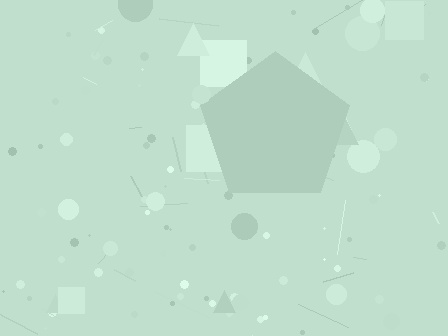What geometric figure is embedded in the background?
A pentagon is embedded in the background.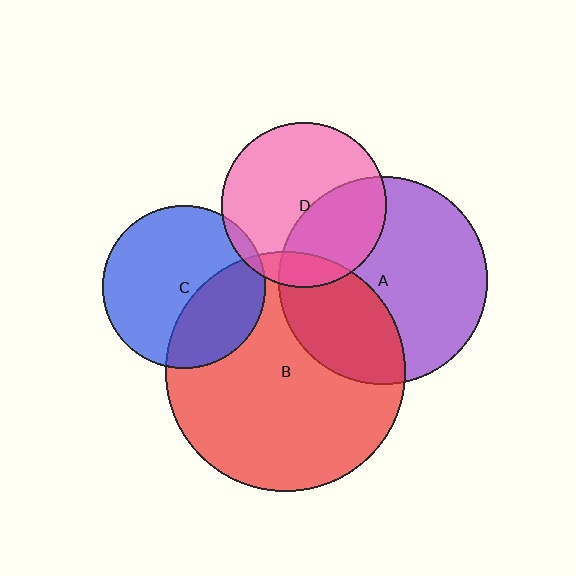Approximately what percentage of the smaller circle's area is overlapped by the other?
Approximately 40%.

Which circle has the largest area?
Circle B (red).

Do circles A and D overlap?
Yes.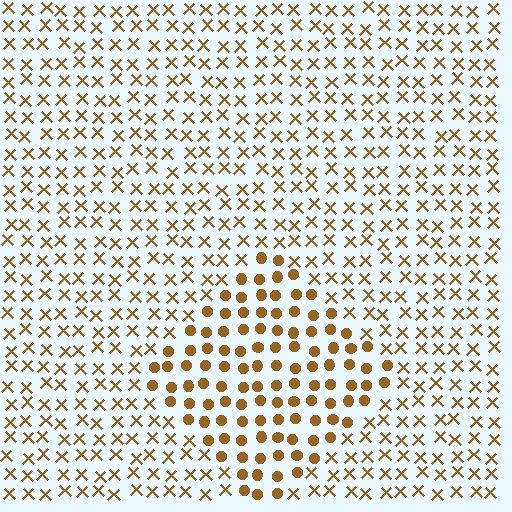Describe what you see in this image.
The image is filled with small brown elements arranged in a uniform grid. A diamond-shaped region contains circles, while the surrounding area contains X marks. The boundary is defined purely by the change in element shape.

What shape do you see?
I see a diamond.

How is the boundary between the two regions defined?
The boundary is defined by a change in element shape: circles inside vs. X marks outside. All elements share the same color and spacing.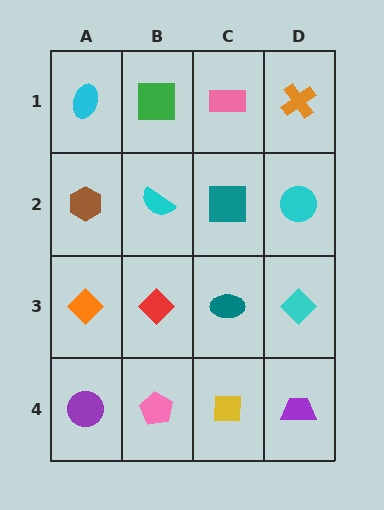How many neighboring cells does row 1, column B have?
3.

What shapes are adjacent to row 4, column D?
A cyan diamond (row 3, column D), a yellow square (row 4, column C).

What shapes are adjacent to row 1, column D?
A cyan circle (row 2, column D), a pink rectangle (row 1, column C).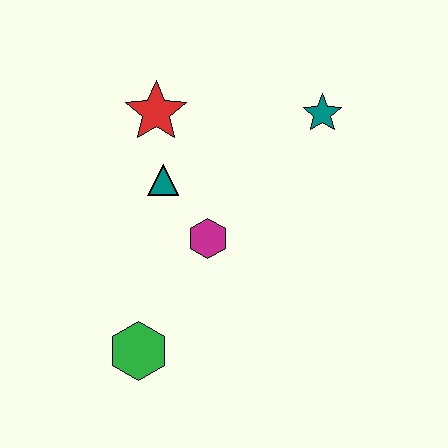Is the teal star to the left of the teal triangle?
No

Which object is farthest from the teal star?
The green hexagon is farthest from the teal star.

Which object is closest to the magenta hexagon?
The teal triangle is closest to the magenta hexagon.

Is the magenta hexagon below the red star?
Yes